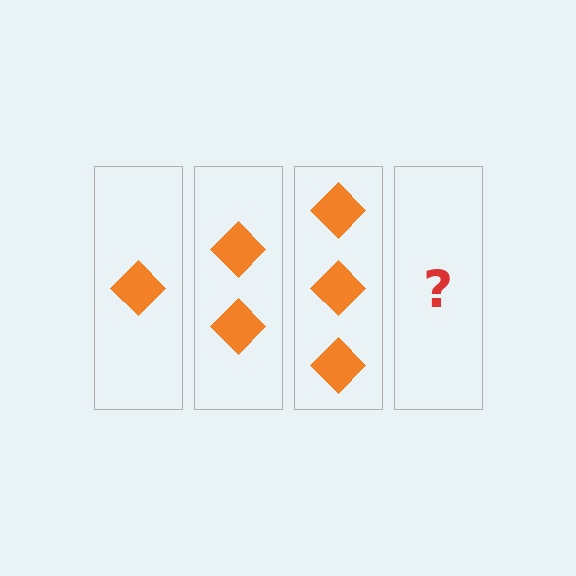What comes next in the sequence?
The next element should be 4 diamonds.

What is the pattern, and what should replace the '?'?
The pattern is that each step adds one more diamond. The '?' should be 4 diamonds.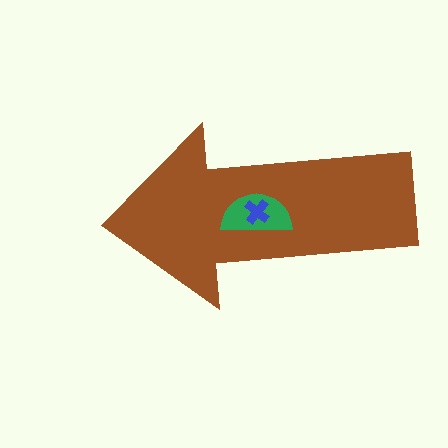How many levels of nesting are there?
3.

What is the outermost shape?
The brown arrow.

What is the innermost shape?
The blue cross.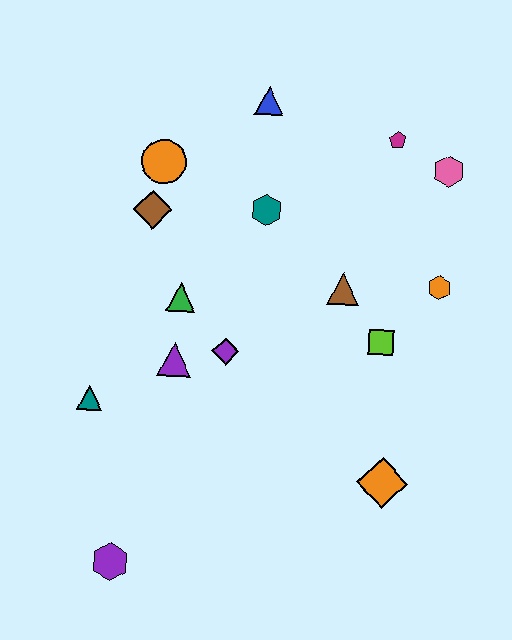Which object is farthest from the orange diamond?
The blue triangle is farthest from the orange diamond.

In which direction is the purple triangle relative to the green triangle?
The purple triangle is below the green triangle.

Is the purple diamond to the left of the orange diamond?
Yes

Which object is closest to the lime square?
The brown triangle is closest to the lime square.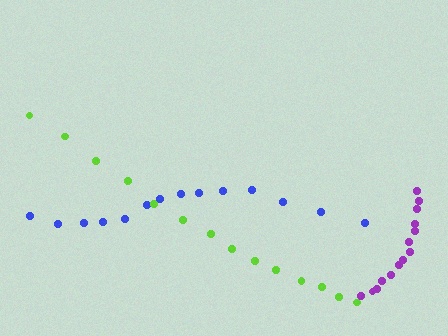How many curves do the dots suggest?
There are 3 distinct paths.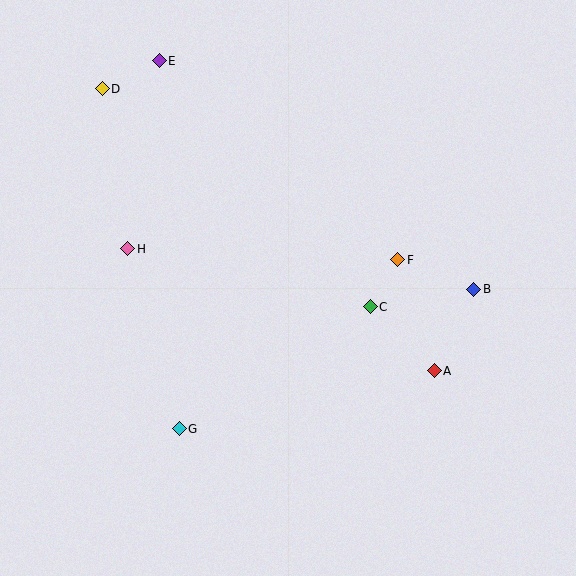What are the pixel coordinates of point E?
Point E is at (159, 61).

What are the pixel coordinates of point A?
Point A is at (434, 371).